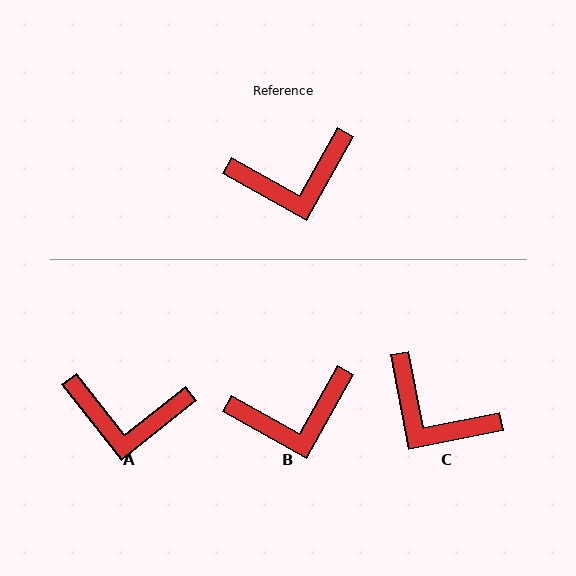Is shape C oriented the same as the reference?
No, it is off by about 50 degrees.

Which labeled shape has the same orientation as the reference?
B.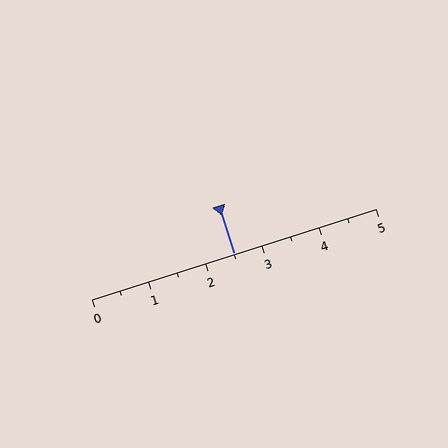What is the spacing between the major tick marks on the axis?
The major ticks are spaced 1 apart.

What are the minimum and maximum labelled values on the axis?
The axis runs from 0 to 5.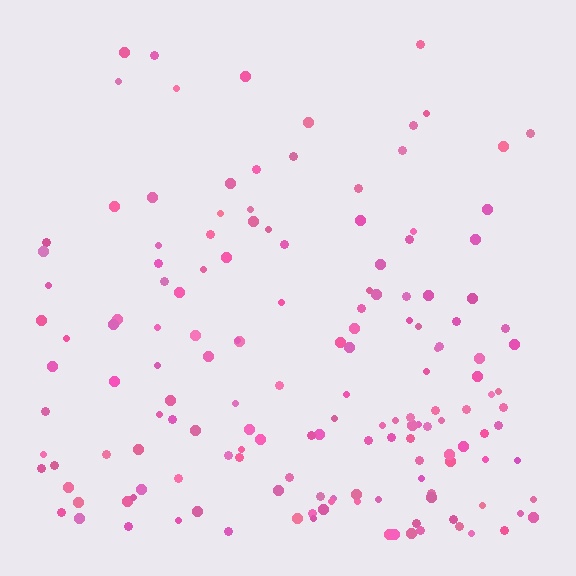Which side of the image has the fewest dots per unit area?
The top.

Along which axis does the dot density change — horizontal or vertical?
Vertical.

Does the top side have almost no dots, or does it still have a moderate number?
Still a moderate number, just noticeably fewer than the bottom.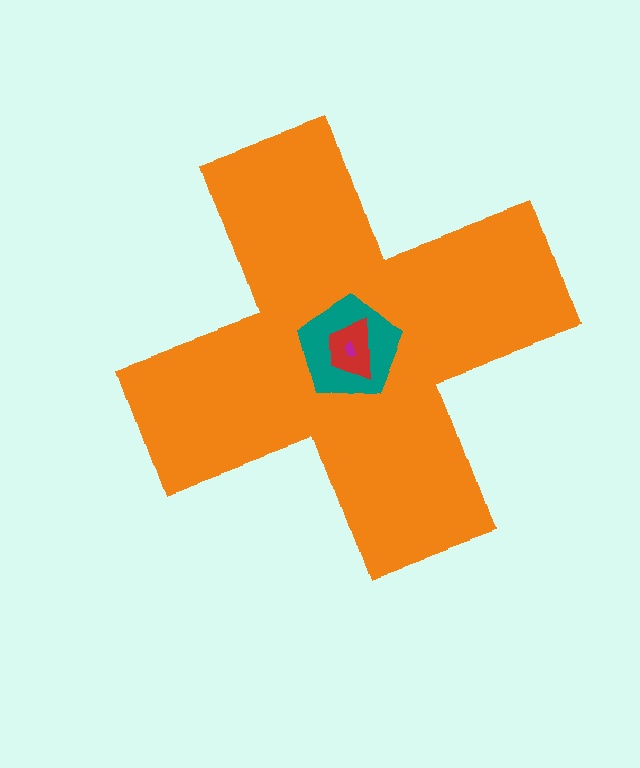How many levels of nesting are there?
4.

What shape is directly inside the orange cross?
The teal pentagon.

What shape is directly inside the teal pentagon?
The red trapezoid.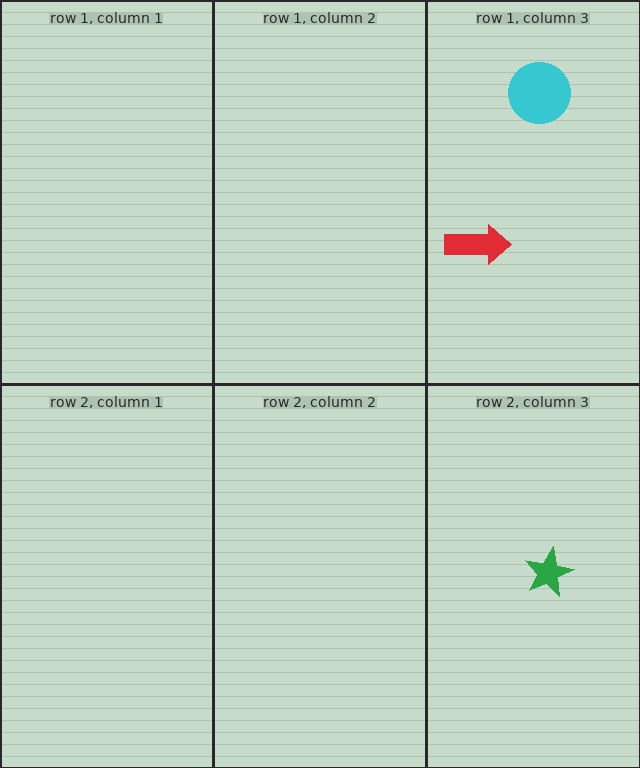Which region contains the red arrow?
The row 1, column 3 region.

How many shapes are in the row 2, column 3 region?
1.